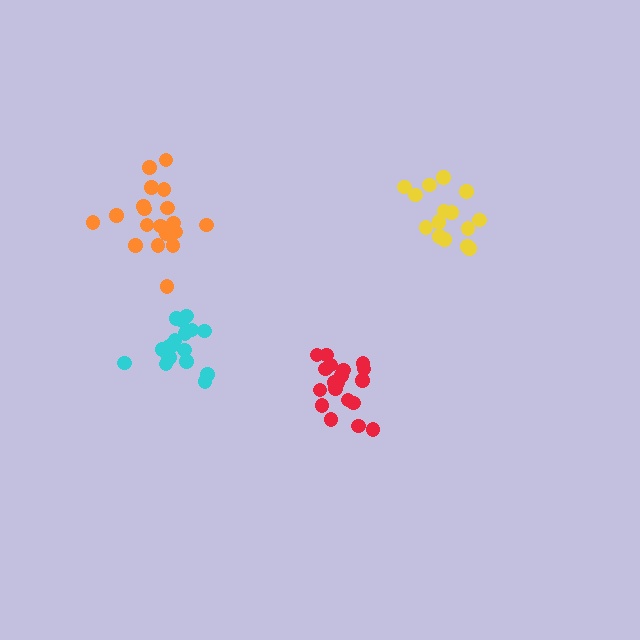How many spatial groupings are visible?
There are 4 spatial groupings.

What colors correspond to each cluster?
The clusters are colored: cyan, orange, red, yellow.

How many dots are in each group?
Group 1: 18 dots, Group 2: 19 dots, Group 3: 19 dots, Group 4: 16 dots (72 total).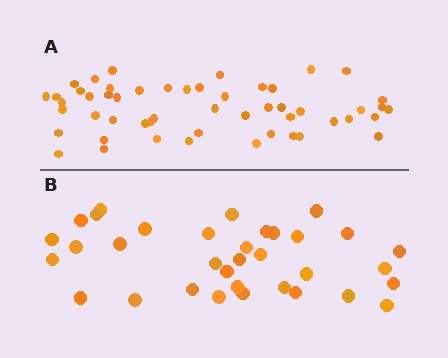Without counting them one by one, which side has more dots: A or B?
Region A (the top region) has more dots.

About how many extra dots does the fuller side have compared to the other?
Region A has approximately 20 more dots than region B.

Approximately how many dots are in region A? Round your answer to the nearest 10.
About 50 dots. (The exact count is 52, which rounds to 50.)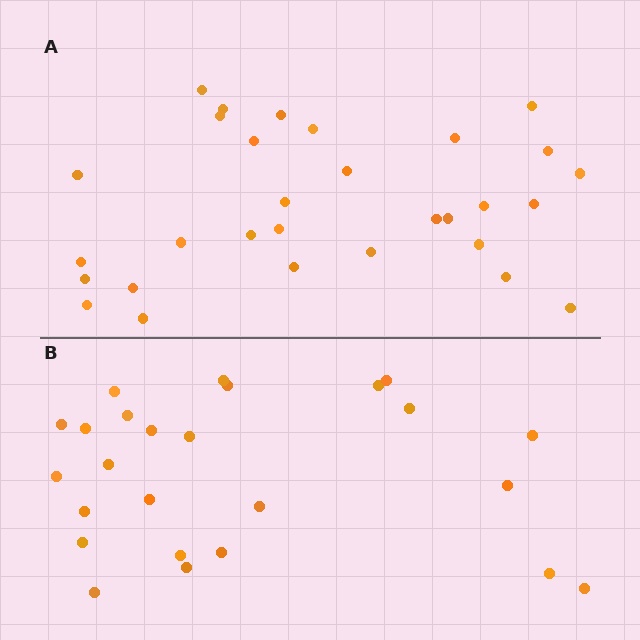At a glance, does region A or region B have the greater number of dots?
Region A (the top region) has more dots.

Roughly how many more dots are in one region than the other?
Region A has about 5 more dots than region B.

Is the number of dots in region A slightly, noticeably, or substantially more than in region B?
Region A has only slightly more — the two regions are fairly close. The ratio is roughly 1.2 to 1.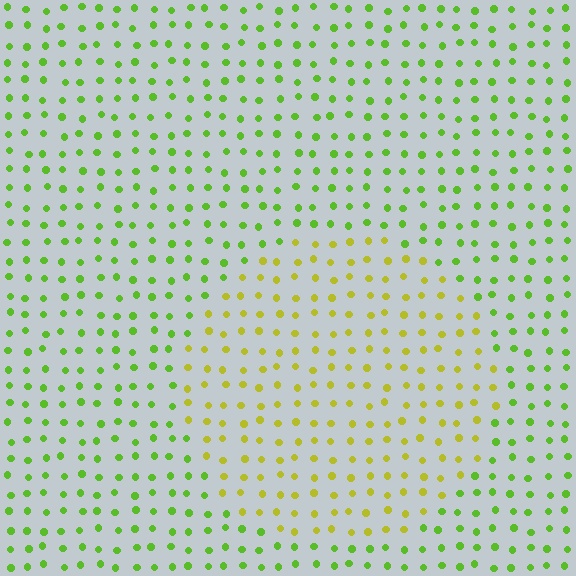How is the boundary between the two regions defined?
The boundary is defined purely by a slight shift in hue (about 37 degrees). Spacing, size, and orientation are identical on both sides.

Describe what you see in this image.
The image is filled with small lime elements in a uniform arrangement. A circle-shaped region is visible where the elements are tinted to a slightly different hue, forming a subtle color boundary.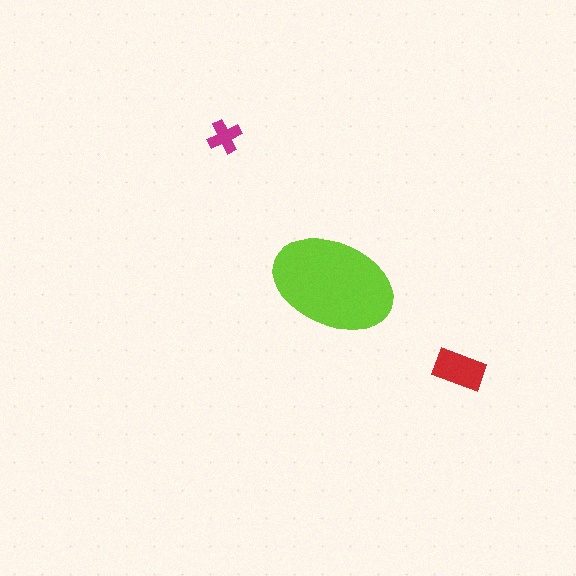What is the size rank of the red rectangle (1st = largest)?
2nd.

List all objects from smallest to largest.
The magenta cross, the red rectangle, the lime ellipse.